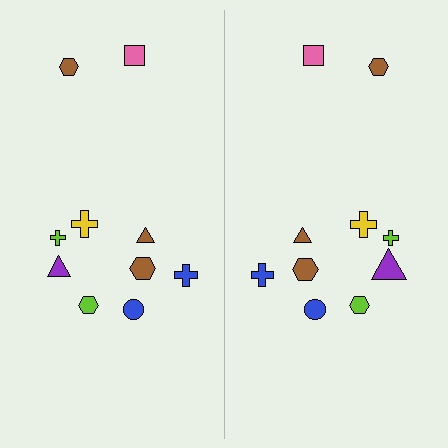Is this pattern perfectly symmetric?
No, the pattern is not perfectly symmetric. The purple triangle on the right side has a different size than its mirror counterpart.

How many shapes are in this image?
There are 20 shapes in this image.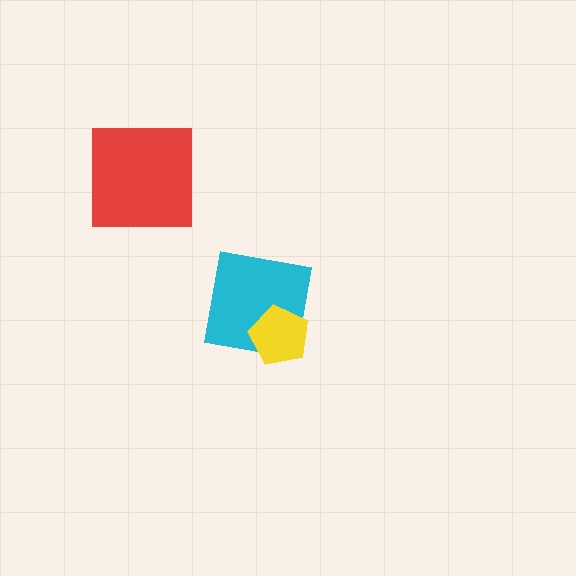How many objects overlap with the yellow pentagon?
1 object overlaps with the yellow pentagon.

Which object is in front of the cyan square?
The yellow pentagon is in front of the cyan square.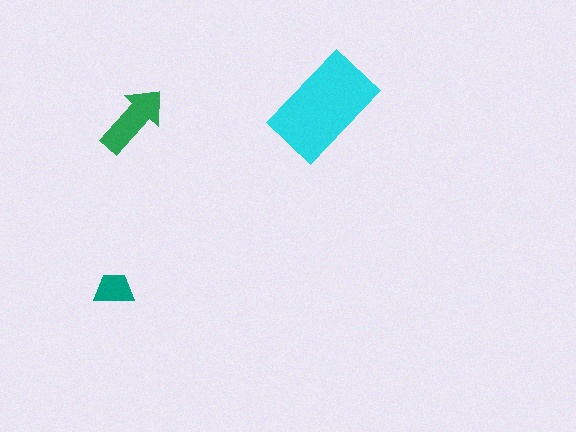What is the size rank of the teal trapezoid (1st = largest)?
3rd.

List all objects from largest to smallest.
The cyan rectangle, the green arrow, the teal trapezoid.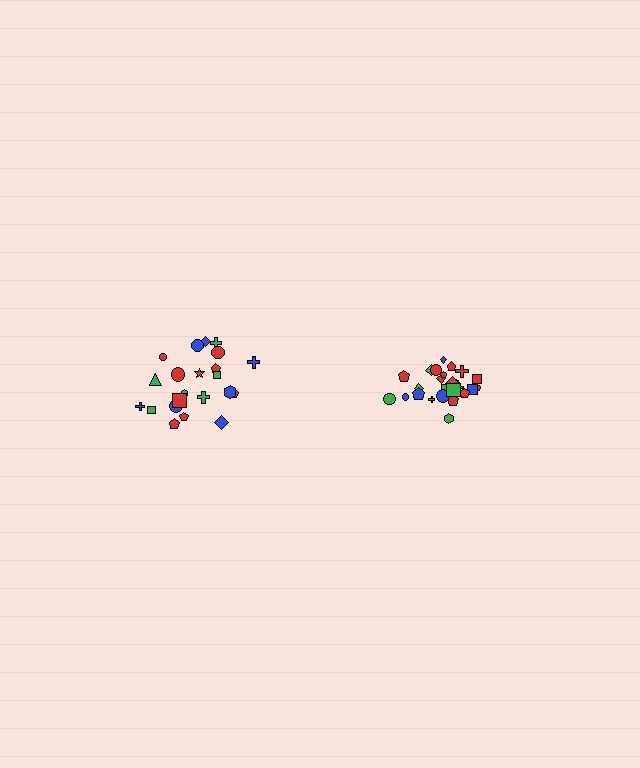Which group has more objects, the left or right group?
The right group.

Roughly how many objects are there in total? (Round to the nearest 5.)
Roughly 45 objects in total.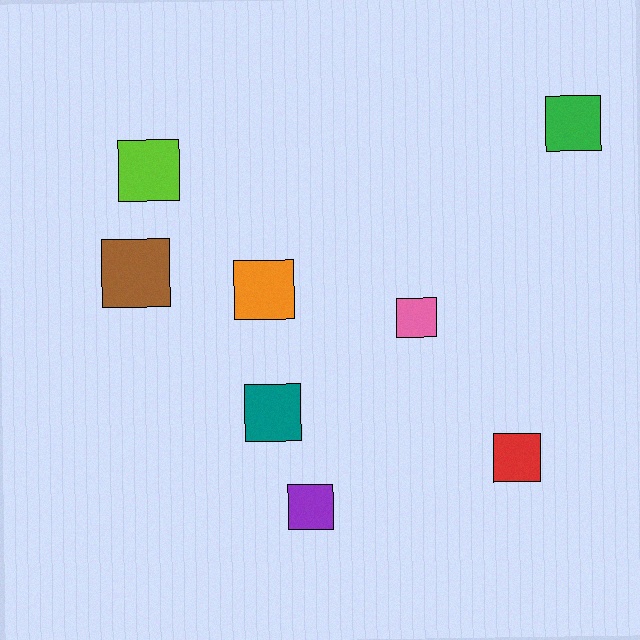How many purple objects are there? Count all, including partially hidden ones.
There is 1 purple object.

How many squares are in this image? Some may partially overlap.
There are 8 squares.